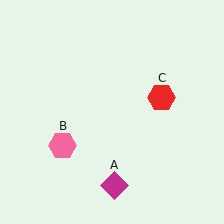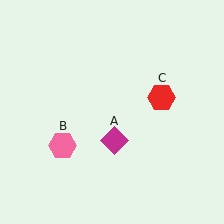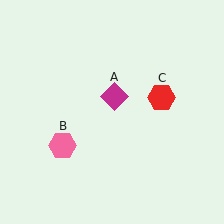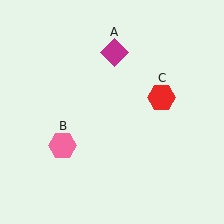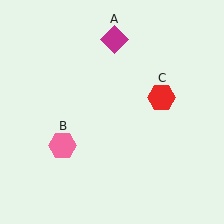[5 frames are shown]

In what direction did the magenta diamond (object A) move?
The magenta diamond (object A) moved up.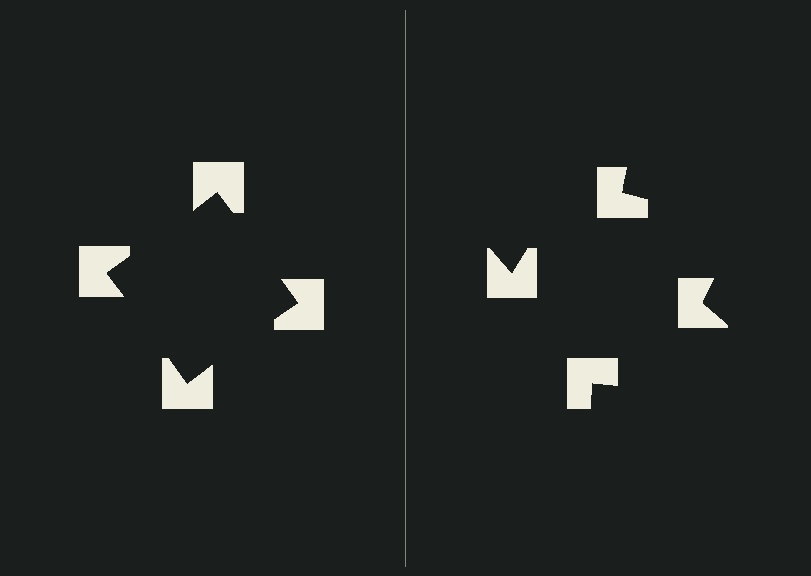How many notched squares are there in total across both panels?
8 — 4 on each side.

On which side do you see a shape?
An illusory square appears on the left side. On the right side the wedge cuts are rotated, so no coherent shape forms.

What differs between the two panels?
The notched squares are positioned identically on both sides; only the wedge orientations differ. On the left they align to a square; on the right they are misaligned.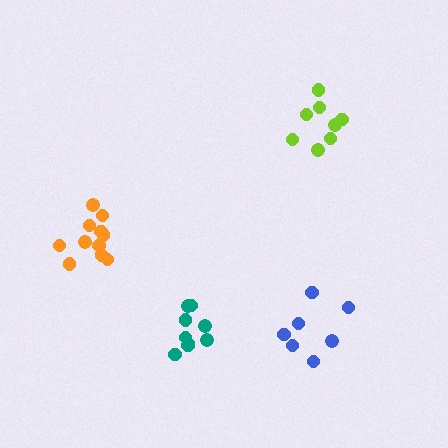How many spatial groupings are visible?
There are 4 spatial groupings.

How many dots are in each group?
Group 1: 9 dots, Group 2: 8 dots, Group 3: 7 dots, Group 4: 11 dots (35 total).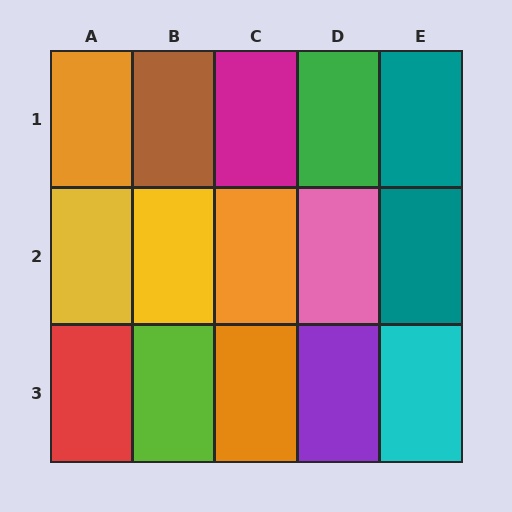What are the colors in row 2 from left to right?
Yellow, yellow, orange, pink, teal.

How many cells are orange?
3 cells are orange.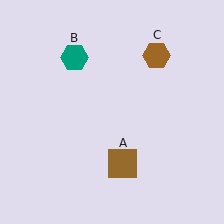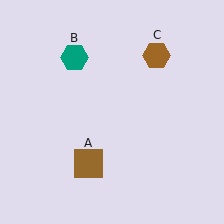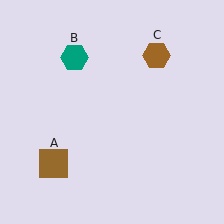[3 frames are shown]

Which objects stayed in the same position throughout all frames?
Teal hexagon (object B) and brown hexagon (object C) remained stationary.